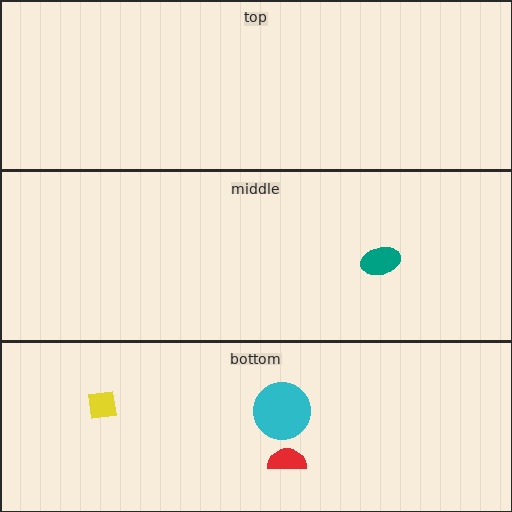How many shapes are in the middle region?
1.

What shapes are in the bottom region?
The red semicircle, the yellow square, the cyan circle.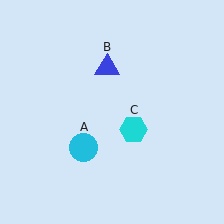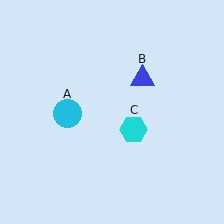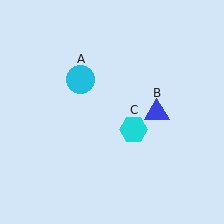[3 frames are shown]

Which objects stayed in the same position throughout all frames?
Cyan hexagon (object C) remained stationary.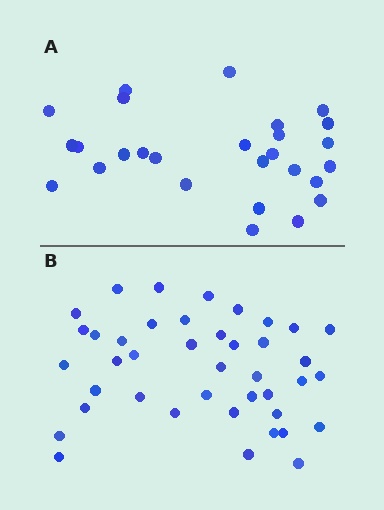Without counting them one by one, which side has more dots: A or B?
Region B (the bottom region) has more dots.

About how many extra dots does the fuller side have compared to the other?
Region B has approximately 15 more dots than region A.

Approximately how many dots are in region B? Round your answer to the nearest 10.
About 40 dots. (The exact count is 41, which rounds to 40.)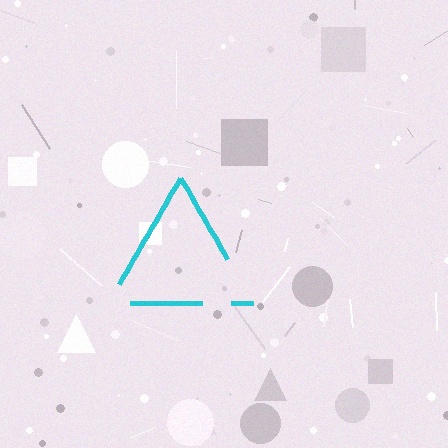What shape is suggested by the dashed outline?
The dashed outline suggests a triangle.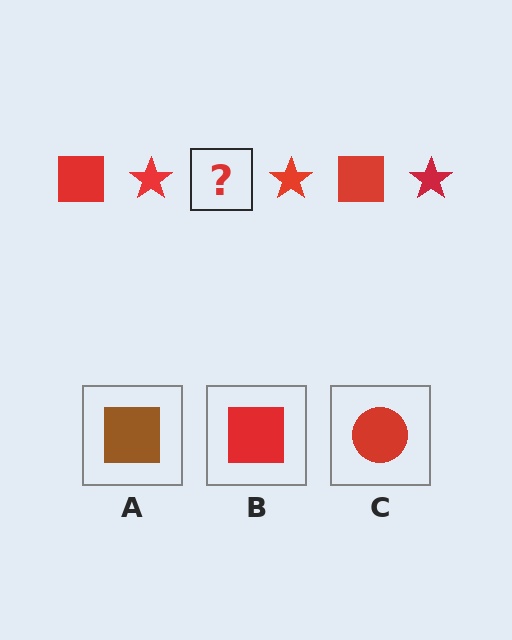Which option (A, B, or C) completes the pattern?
B.